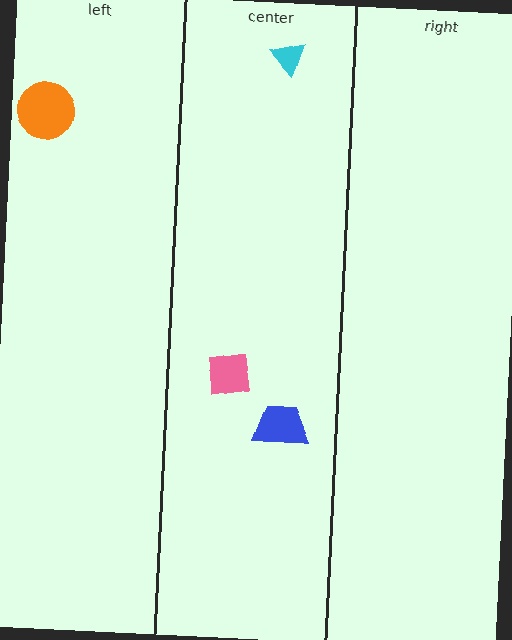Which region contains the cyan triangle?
The center region.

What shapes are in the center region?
The cyan triangle, the pink square, the blue trapezoid.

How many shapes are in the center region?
3.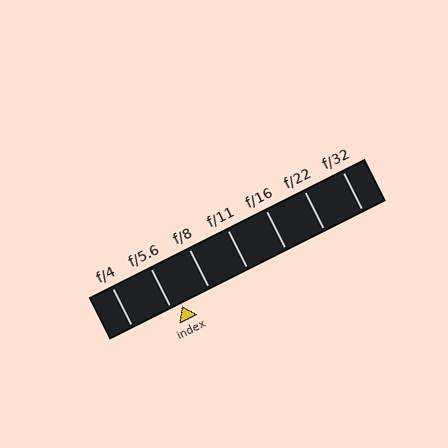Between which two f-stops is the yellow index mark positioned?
The index mark is between f/5.6 and f/8.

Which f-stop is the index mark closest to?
The index mark is closest to f/5.6.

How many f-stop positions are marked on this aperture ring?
There are 7 f-stop positions marked.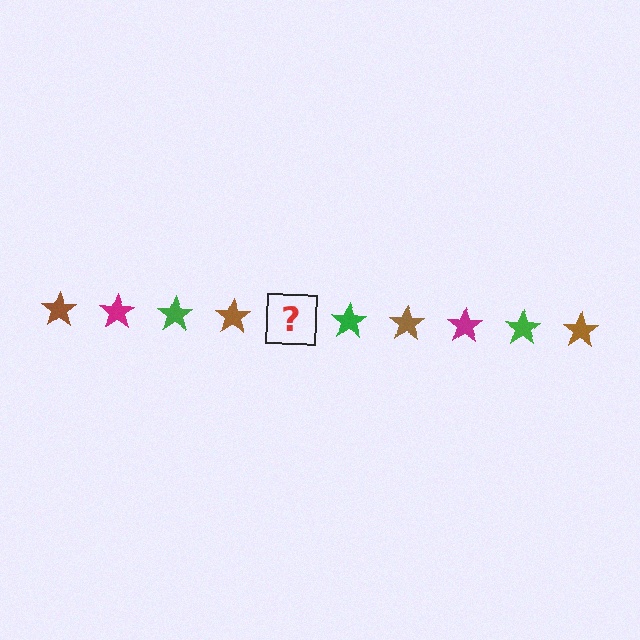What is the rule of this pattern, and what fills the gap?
The rule is that the pattern cycles through brown, magenta, green stars. The gap should be filled with a magenta star.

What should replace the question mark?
The question mark should be replaced with a magenta star.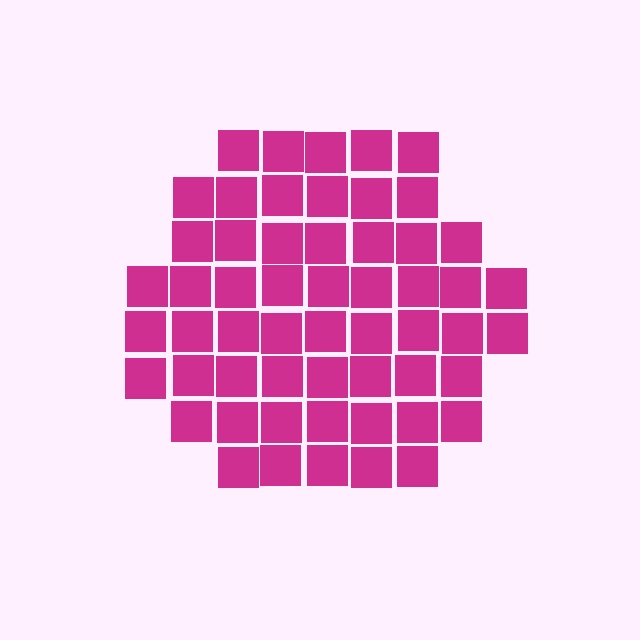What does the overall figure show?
The overall figure shows a hexagon.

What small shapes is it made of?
It is made of small squares.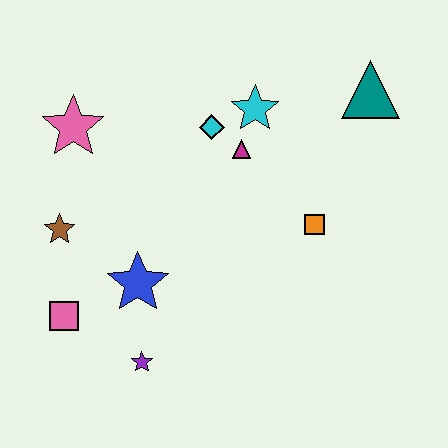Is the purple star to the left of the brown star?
No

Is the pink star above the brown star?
Yes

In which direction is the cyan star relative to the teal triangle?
The cyan star is to the left of the teal triangle.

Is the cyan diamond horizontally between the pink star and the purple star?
No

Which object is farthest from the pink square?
The teal triangle is farthest from the pink square.